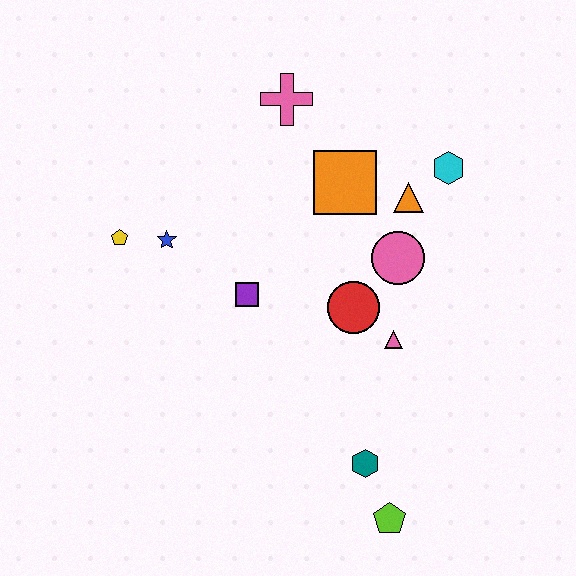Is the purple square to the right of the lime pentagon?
No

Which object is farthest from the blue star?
The lime pentagon is farthest from the blue star.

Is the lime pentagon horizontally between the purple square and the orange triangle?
Yes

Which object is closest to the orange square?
The orange triangle is closest to the orange square.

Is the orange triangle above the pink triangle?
Yes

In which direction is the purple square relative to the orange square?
The purple square is below the orange square.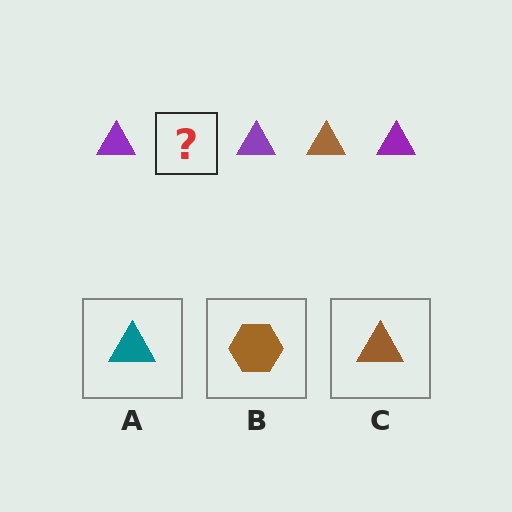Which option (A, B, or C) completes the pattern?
C.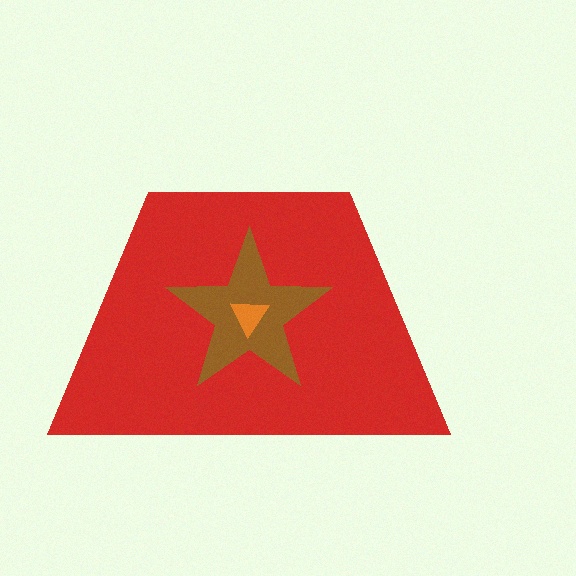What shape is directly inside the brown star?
The orange triangle.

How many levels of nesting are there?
3.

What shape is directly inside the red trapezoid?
The brown star.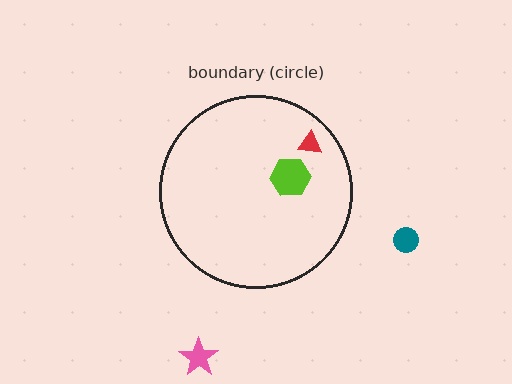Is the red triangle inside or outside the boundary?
Inside.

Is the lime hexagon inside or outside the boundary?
Inside.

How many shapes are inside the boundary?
2 inside, 2 outside.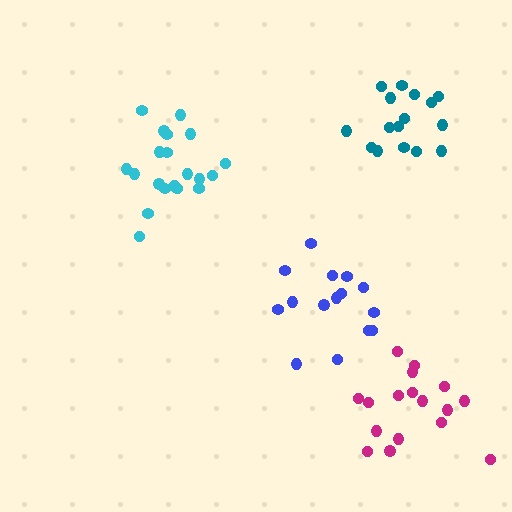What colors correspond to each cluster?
The clusters are colored: teal, cyan, blue, magenta.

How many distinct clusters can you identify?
There are 4 distinct clusters.